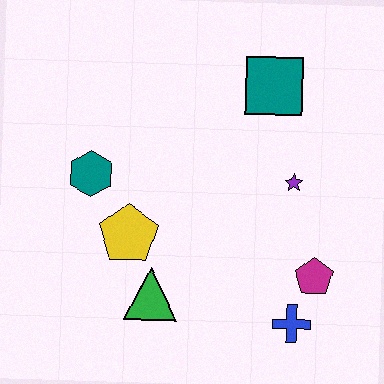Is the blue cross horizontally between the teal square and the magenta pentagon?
Yes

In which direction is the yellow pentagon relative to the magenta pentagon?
The yellow pentagon is to the left of the magenta pentagon.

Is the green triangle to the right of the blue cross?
No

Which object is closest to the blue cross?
The magenta pentagon is closest to the blue cross.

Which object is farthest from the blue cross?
The teal hexagon is farthest from the blue cross.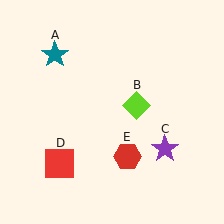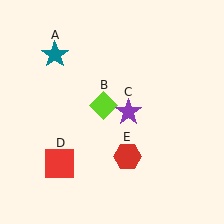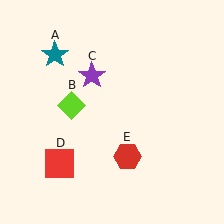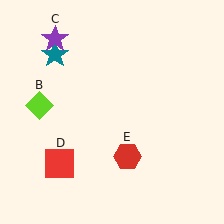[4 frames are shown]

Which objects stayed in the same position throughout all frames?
Teal star (object A) and red square (object D) and red hexagon (object E) remained stationary.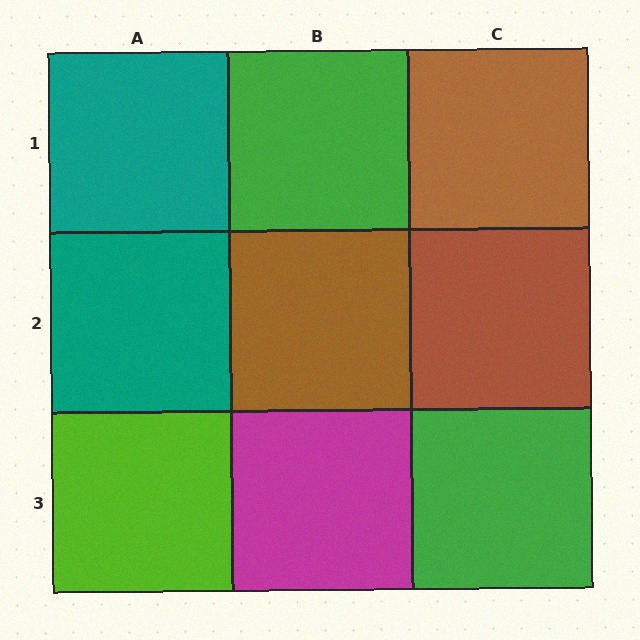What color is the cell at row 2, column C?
Brown.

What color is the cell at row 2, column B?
Brown.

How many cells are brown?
3 cells are brown.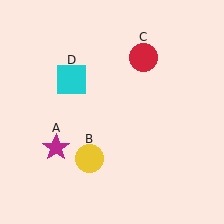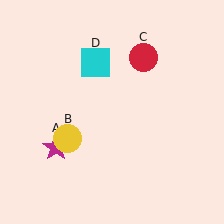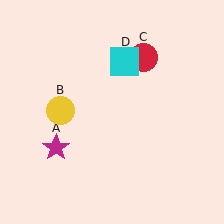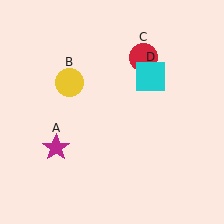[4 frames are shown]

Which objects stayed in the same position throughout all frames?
Magenta star (object A) and red circle (object C) remained stationary.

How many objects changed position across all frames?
2 objects changed position: yellow circle (object B), cyan square (object D).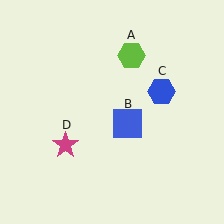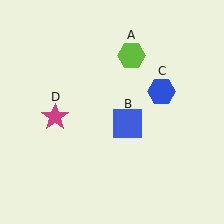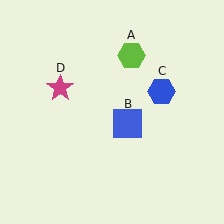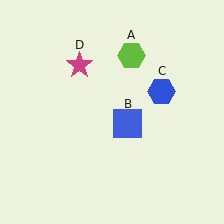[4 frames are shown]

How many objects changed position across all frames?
1 object changed position: magenta star (object D).